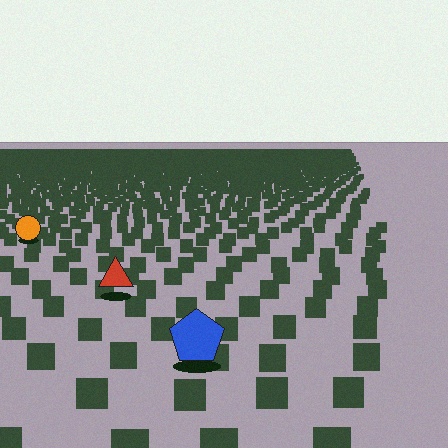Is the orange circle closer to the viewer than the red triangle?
No. The red triangle is closer — you can tell from the texture gradient: the ground texture is coarser near it.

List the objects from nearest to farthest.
From nearest to farthest: the blue pentagon, the red triangle, the orange circle.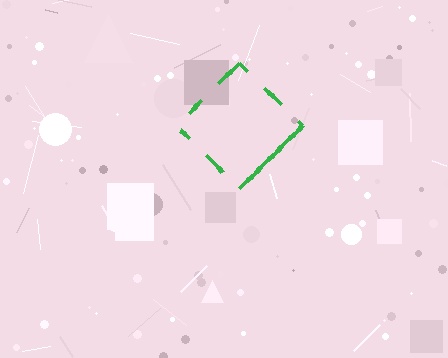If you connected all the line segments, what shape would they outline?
They would outline a diamond.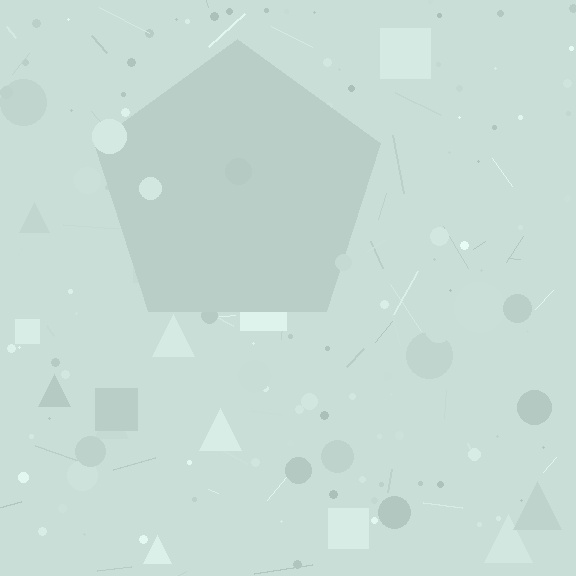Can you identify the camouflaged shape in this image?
The camouflaged shape is a pentagon.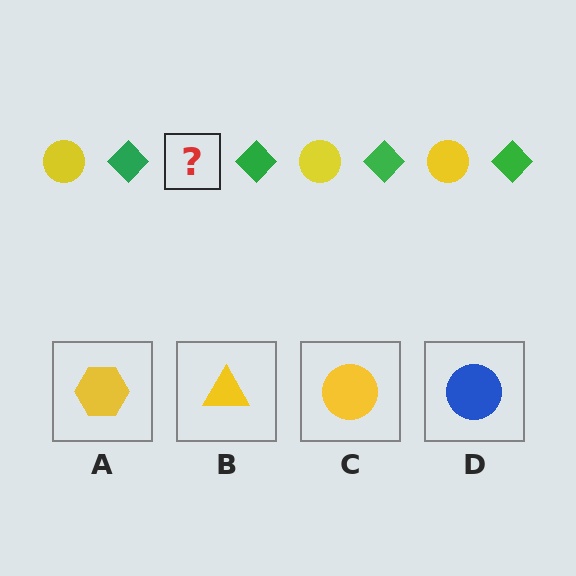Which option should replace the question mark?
Option C.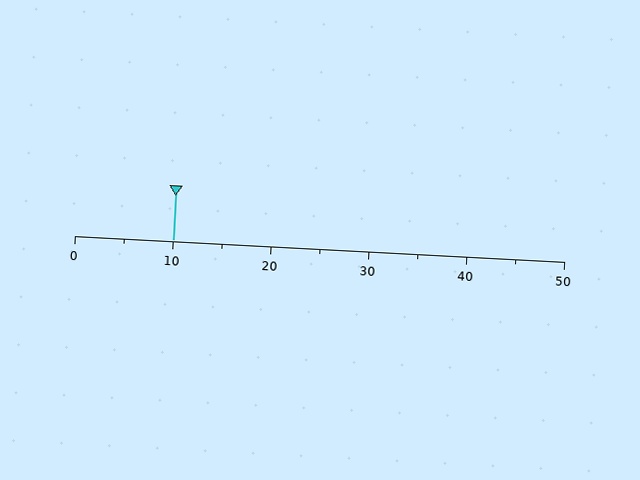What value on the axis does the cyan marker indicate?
The marker indicates approximately 10.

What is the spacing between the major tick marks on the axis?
The major ticks are spaced 10 apart.